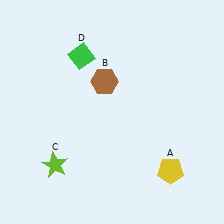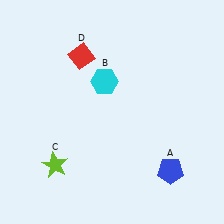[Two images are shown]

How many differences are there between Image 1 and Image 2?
There are 3 differences between the two images.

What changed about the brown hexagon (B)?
In Image 1, B is brown. In Image 2, it changed to cyan.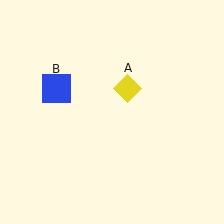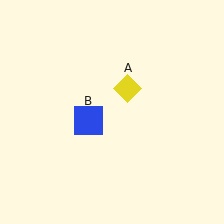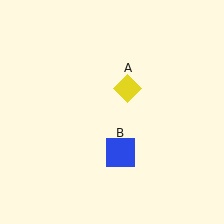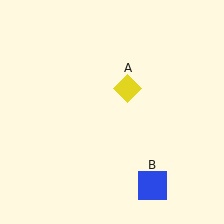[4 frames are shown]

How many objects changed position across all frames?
1 object changed position: blue square (object B).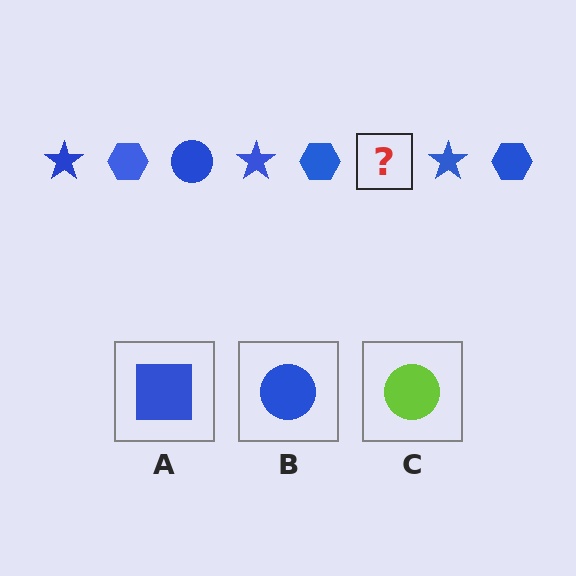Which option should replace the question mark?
Option B.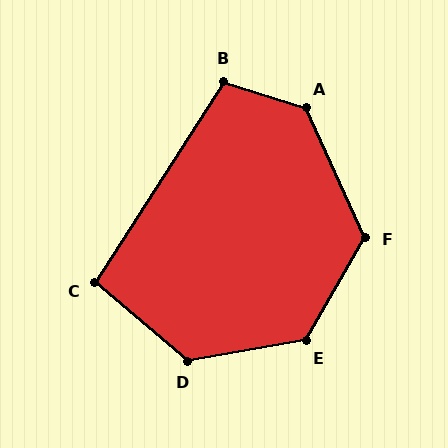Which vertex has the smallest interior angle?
C, at approximately 98 degrees.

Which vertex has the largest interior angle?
A, at approximately 132 degrees.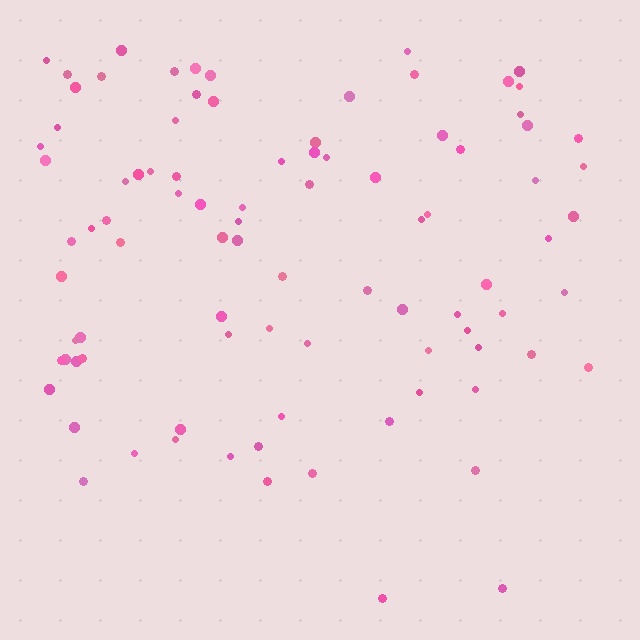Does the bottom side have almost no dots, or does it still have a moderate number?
Still a moderate number, just noticeably fewer than the top.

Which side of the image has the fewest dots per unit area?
The bottom.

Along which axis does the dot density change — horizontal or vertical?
Vertical.